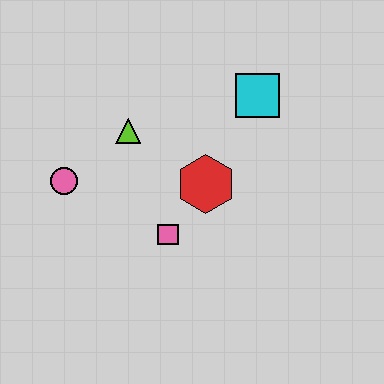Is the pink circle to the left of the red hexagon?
Yes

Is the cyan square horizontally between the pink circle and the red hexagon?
No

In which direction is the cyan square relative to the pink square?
The cyan square is above the pink square.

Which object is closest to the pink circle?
The lime triangle is closest to the pink circle.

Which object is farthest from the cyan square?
The pink circle is farthest from the cyan square.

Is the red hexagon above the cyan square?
No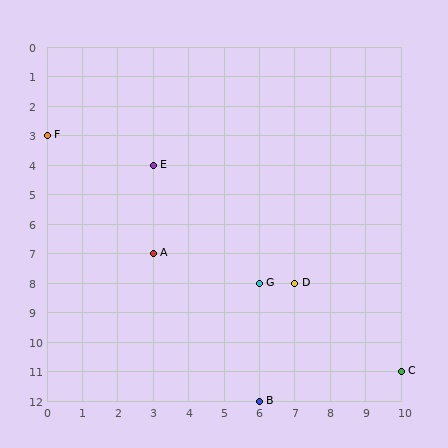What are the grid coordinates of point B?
Point B is at grid coordinates (6, 12).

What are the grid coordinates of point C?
Point C is at grid coordinates (10, 11).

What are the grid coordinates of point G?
Point G is at grid coordinates (6, 8).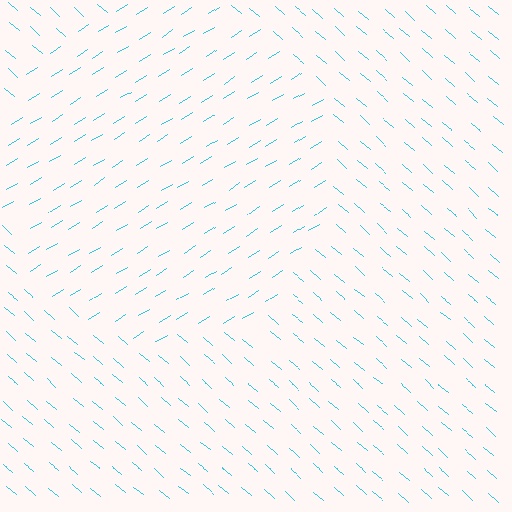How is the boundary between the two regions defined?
The boundary is defined purely by a change in line orientation (approximately 72 degrees difference). All lines are the same color and thickness.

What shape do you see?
I see a circle.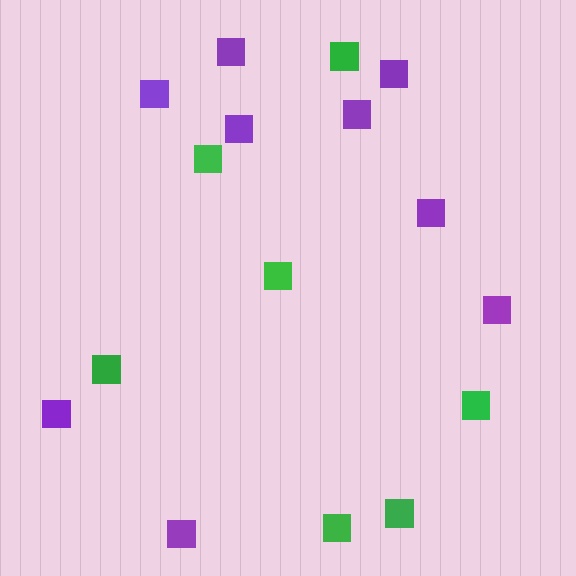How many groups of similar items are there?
There are 2 groups: one group of green squares (7) and one group of purple squares (9).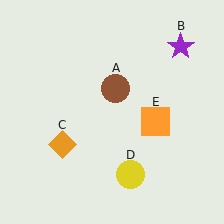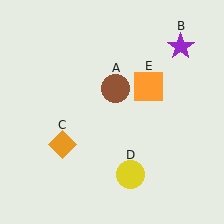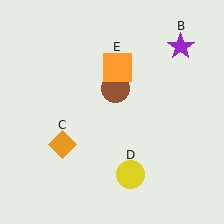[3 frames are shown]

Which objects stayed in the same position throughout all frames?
Brown circle (object A) and purple star (object B) and orange diamond (object C) and yellow circle (object D) remained stationary.